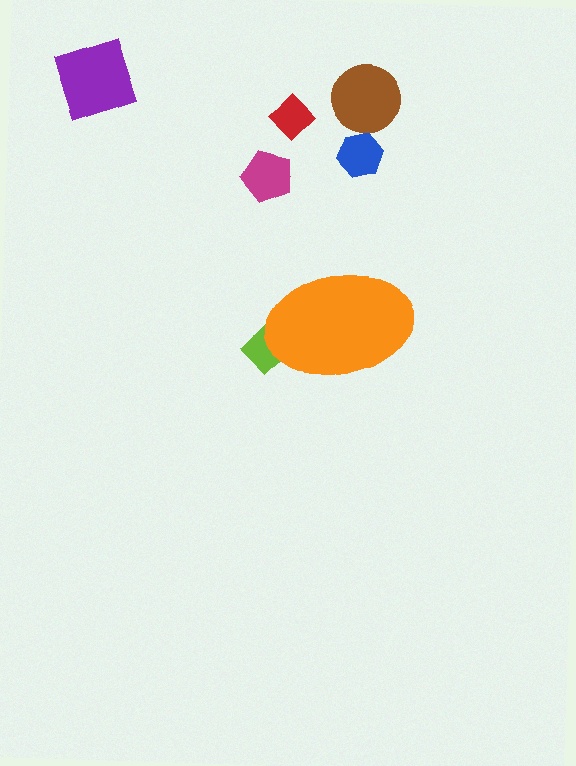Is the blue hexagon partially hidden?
No, the blue hexagon is fully visible.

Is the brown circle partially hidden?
No, the brown circle is fully visible.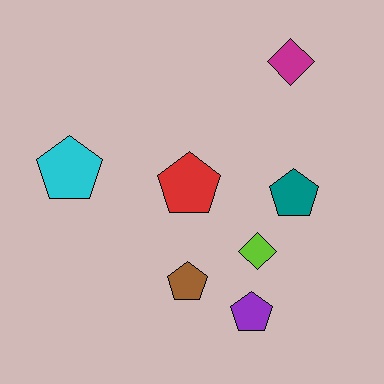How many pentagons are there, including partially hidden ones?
There are 5 pentagons.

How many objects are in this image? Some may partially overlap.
There are 7 objects.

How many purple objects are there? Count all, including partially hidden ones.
There is 1 purple object.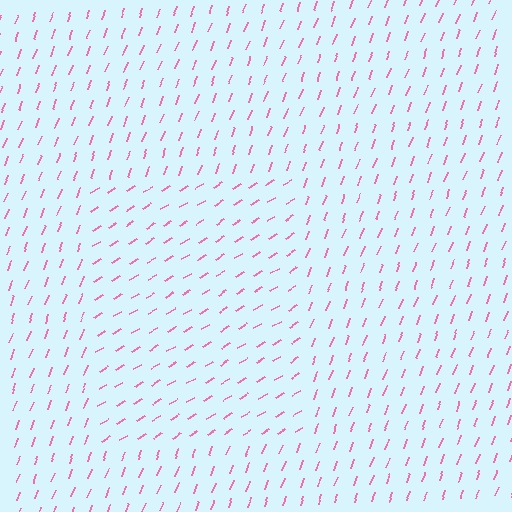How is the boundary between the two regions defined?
The boundary is defined purely by a change in line orientation (approximately 38 degrees difference). All lines are the same color and thickness.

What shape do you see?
I see a rectangle.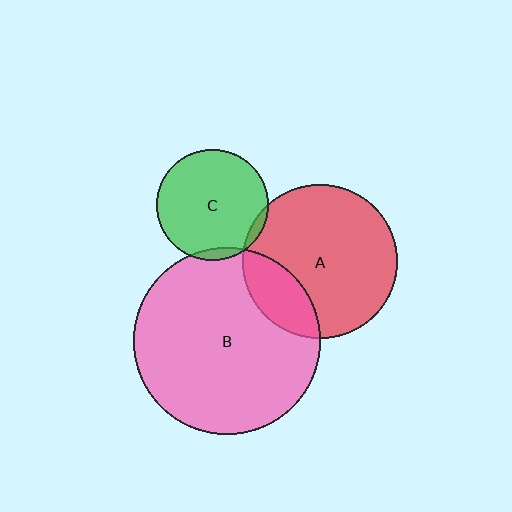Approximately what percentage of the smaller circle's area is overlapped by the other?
Approximately 5%.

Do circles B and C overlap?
Yes.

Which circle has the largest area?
Circle B (pink).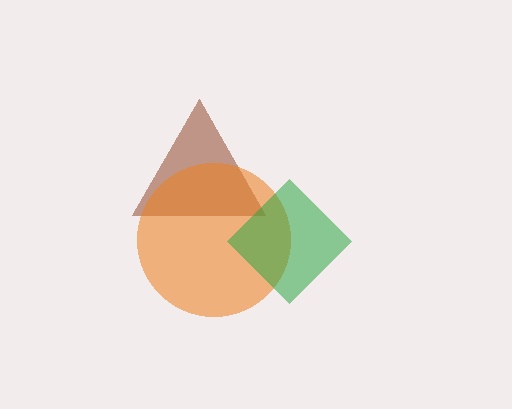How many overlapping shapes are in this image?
There are 3 overlapping shapes in the image.